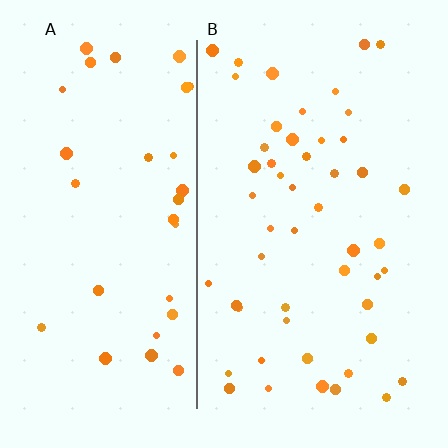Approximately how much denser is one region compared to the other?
Approximately 1.6× — region B over region A.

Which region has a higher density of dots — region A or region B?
B (the right).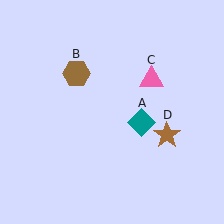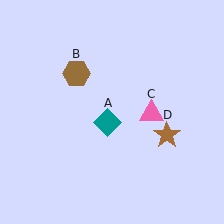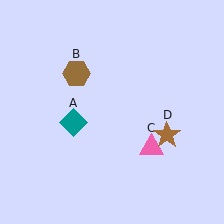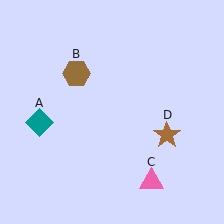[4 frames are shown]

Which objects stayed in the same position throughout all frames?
Brown hexagon (object B) and brown star (object D) remained stationary.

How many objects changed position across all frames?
2 objects changed position: teal diamond (object A), pink triangle (object C).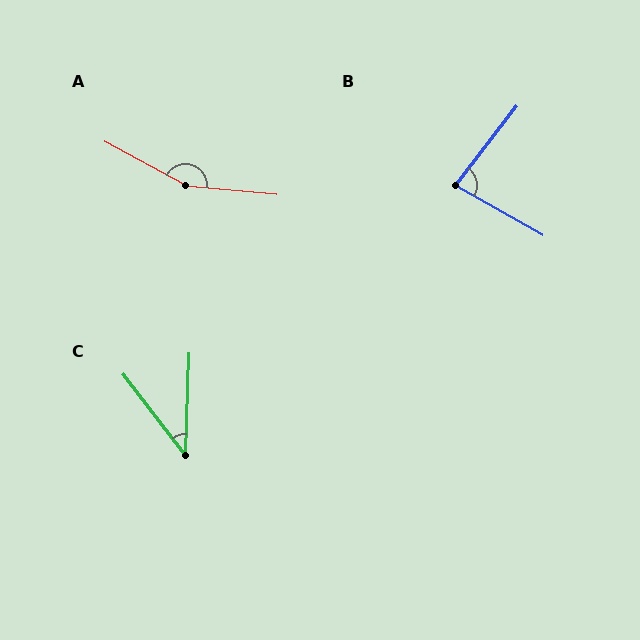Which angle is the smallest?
C, at approximately 39 degrees.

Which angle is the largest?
A, at approximately 157 degrees.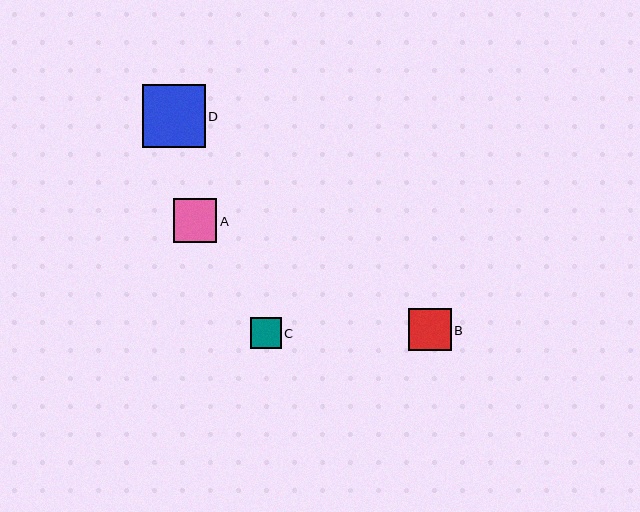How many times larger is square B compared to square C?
Square B is approximately 1.4 times the size of square C.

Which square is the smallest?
Square C is the smallest with a size of approximately 31 pixels.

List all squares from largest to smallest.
From largest to smallest: D, A, B, C.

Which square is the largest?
Square D is the largest with a size of approximately 63 pixels.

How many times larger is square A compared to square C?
Square A is approximately 1.4 times the size of square C.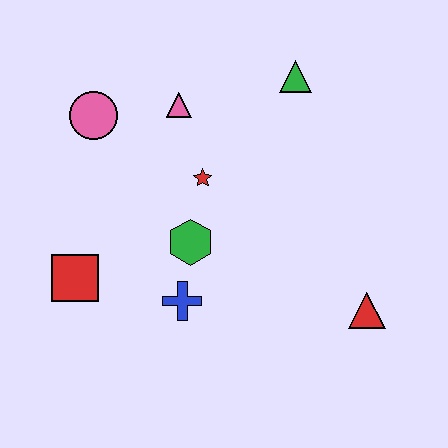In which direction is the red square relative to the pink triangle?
The red square is below the pink triangle.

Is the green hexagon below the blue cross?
No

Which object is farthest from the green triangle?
The red square is farthest from the green triangle.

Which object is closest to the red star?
The green hexagon is closest to the red star.